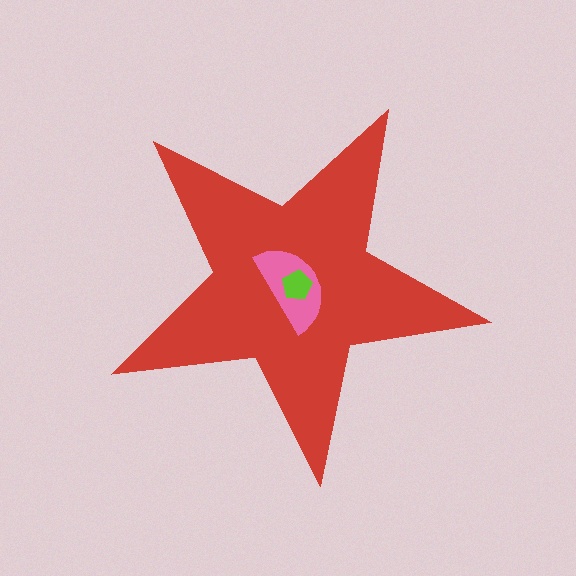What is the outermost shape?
The red star.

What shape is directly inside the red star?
The pink semicircle.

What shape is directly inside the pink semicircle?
The lime pentagon.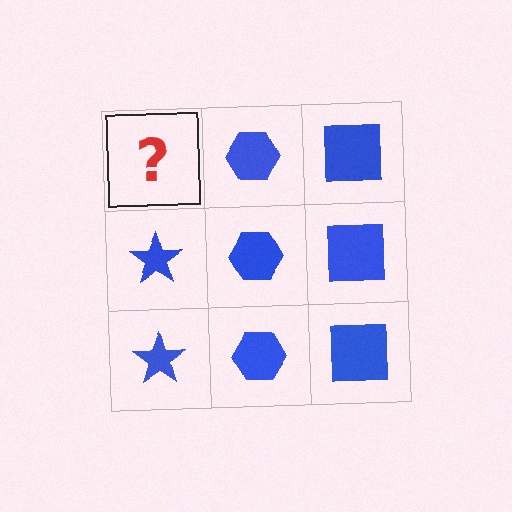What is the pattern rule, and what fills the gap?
The rule is that each column has a consistent shape. The gap should be filled with a blue star.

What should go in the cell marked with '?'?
The missing cell should contain a blue star.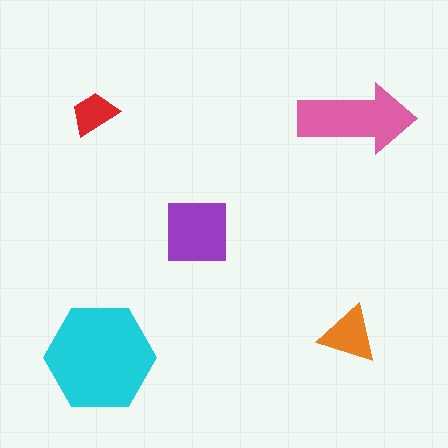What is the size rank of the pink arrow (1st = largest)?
2nd.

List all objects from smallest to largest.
The red trapezoid, the orange triangle, the purple square, the pink arrow, the cyan hexagon.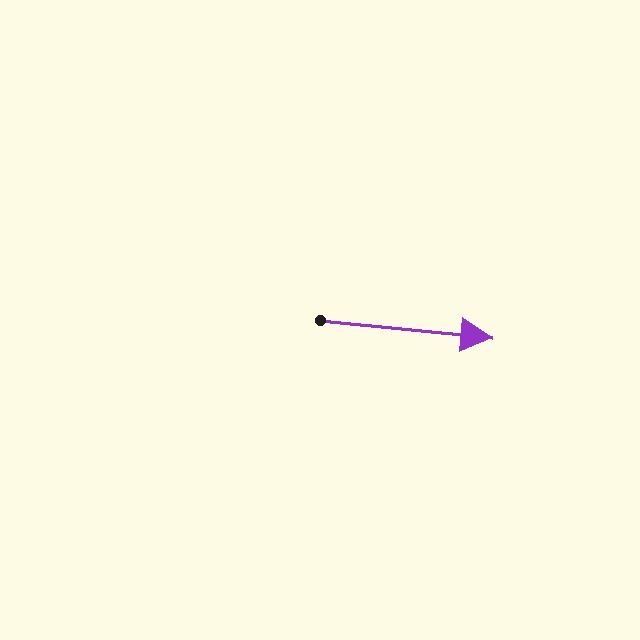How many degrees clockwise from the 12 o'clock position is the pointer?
Approximately 96 degrees.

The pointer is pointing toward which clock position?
Roughly 3 o'clock.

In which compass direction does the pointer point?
East.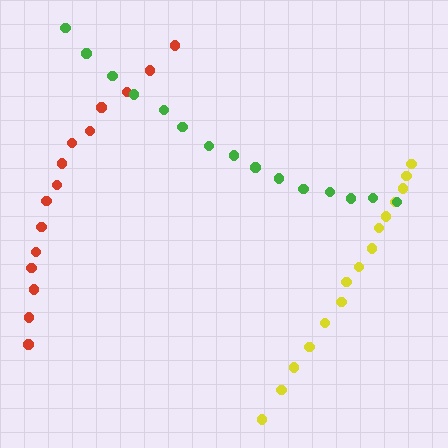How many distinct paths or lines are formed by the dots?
There are 3 distinct paths.